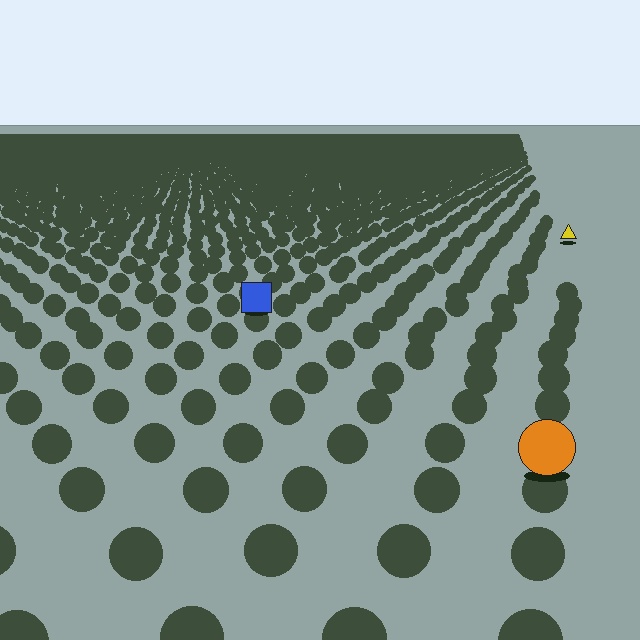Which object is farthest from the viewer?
The yellow triangle is farthest from the viewer. It appears smaller and the ground texture around it is denser.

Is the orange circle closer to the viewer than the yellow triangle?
Yes. The orange circle is closer — you can tell from the texture gradient: the ground texture is coarser near it.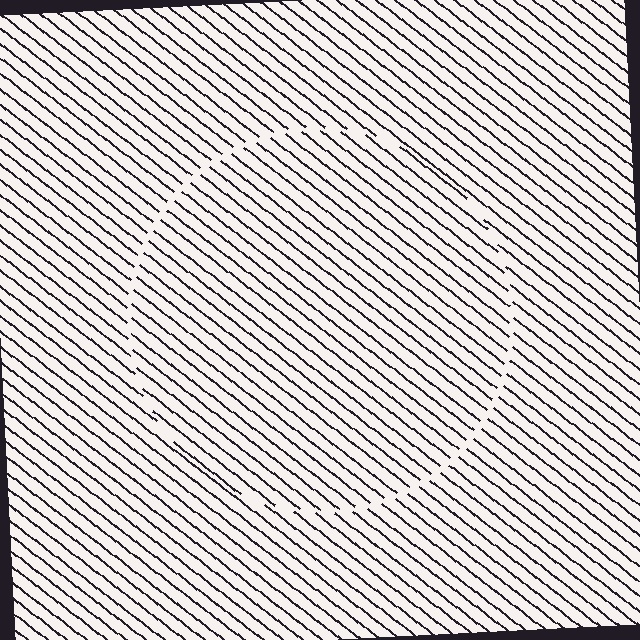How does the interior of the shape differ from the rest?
The interior of the shape contains the same grating, shifted by half a period — the contour is defined by the phase discontinuity where line-ends from the inner and outer gratings abut.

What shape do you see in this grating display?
An illusory circle. The interior of the shape contains the same grating, shifted by half a period — the contour is defined by the phase discontinuity where line-ends from the inner and outer gratings abut.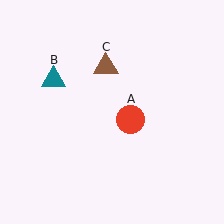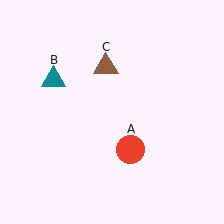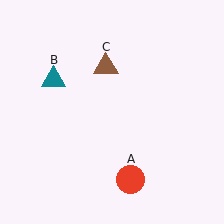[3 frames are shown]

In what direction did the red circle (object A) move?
The red circle (object A) moved down.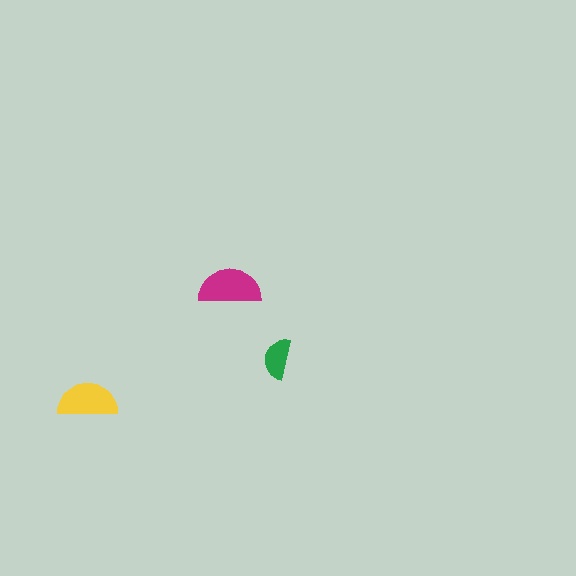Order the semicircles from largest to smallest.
the magenta one, the yellow one, the green one.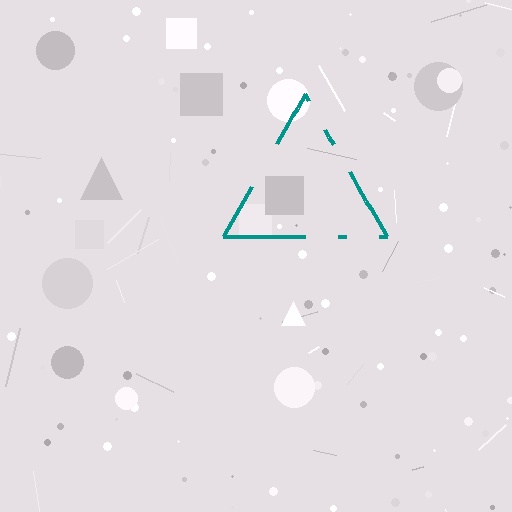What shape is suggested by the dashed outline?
The dashed outline suggests a triangle.